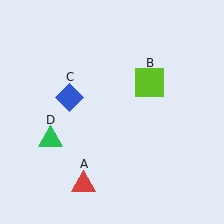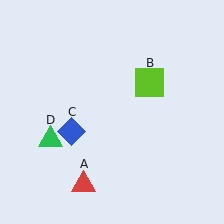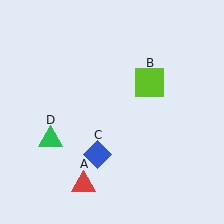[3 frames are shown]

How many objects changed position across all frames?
1 object changed position: blue diamond (object C).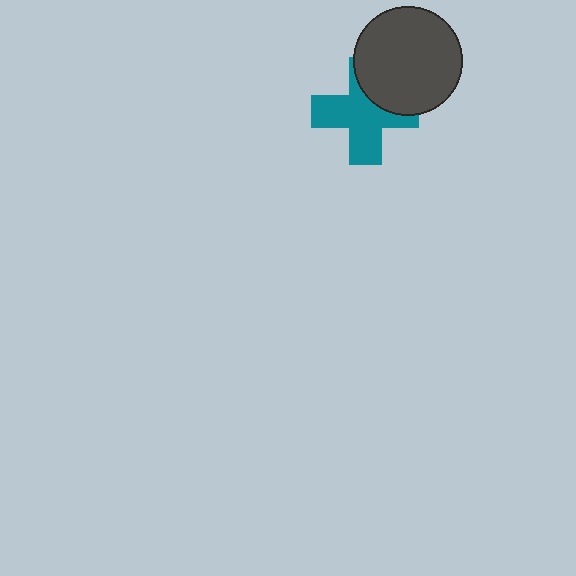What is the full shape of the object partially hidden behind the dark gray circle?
The partially hidden object is a teal cross.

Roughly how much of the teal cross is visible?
Most of it is visible (roughly 70%).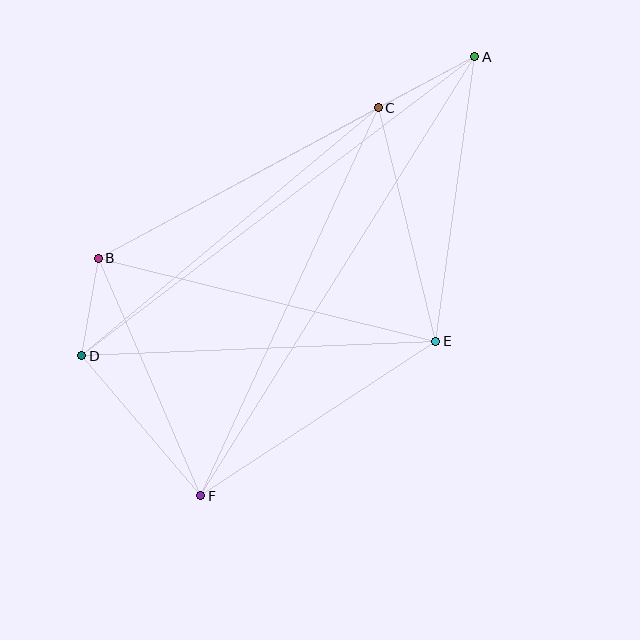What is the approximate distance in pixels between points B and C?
The distance between B and C is approximately 318 pixels.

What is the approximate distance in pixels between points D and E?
The distance between D and E is approximately 354 pixels.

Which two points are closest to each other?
Points B and D are closest to each other.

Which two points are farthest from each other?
Points A and F are farthest from each other.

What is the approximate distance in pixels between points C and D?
The distance between C and D is approximately 386 pixels.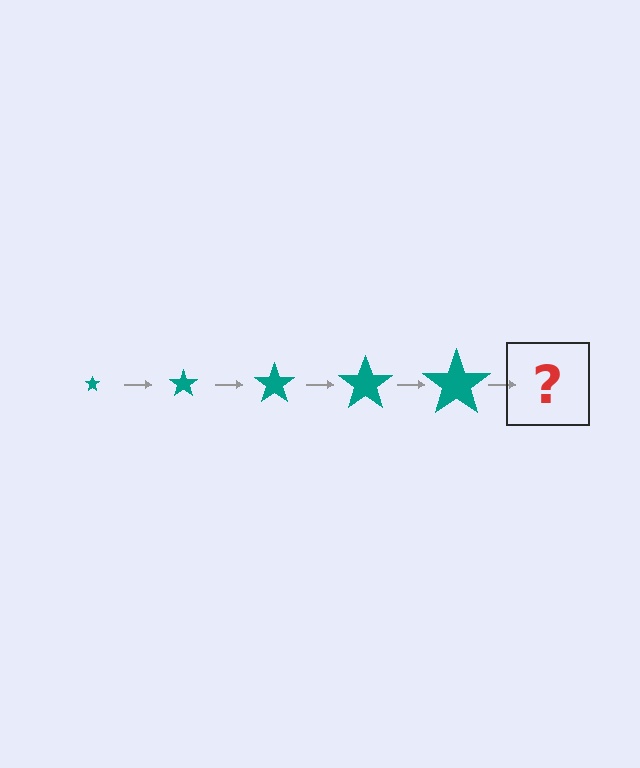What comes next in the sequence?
The next element should be a teal star, larger than the previous one.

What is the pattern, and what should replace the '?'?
The pattern is that the star gets progressively larger each step. The '?' should be a teal star, larger than the previous one.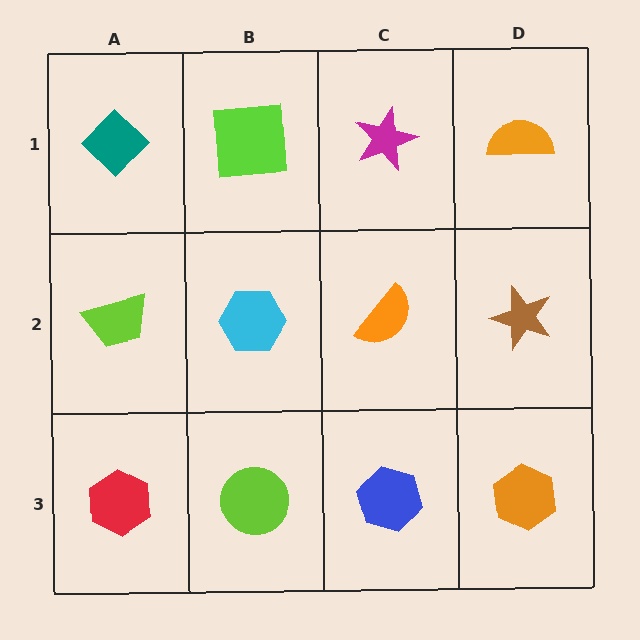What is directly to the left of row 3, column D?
A blue hexagon.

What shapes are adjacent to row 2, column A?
A teal diamond (row 1, column A), a red hexagon (row 3, column A), a cyan hexagon (row 2, column B).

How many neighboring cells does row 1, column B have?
3.